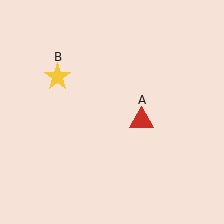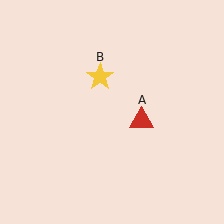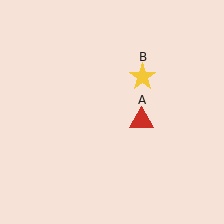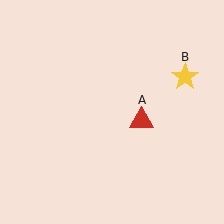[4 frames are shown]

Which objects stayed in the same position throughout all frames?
Red triangle (object A) remained stationary.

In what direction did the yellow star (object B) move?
The yellow star (object B) moved right.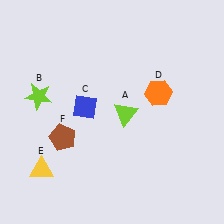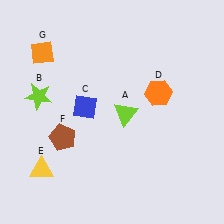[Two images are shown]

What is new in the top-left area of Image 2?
An orange diamond (G) was added in the top-left area of Image 2.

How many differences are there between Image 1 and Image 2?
There is 1 difference between the two images.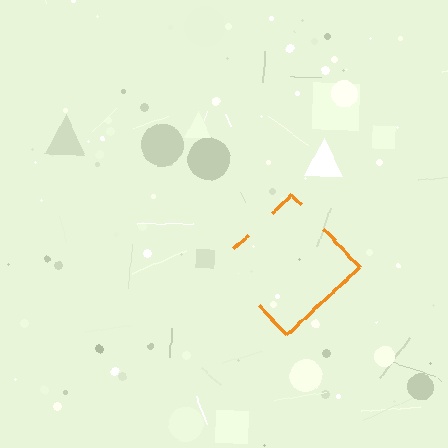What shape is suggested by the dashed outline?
The dashed outline suggests a diamond.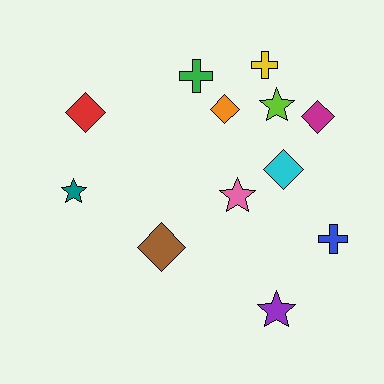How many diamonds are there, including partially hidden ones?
There are 5 diamonds.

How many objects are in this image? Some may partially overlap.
There are 12 objects.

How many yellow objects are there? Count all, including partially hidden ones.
There is 1 yellow object.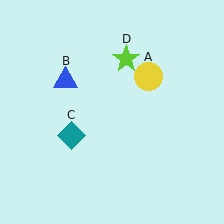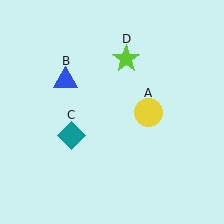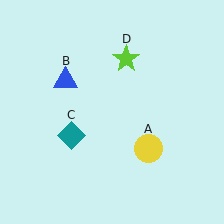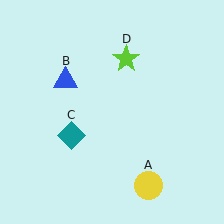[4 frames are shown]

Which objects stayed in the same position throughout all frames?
Blue triangle (object B) and teal diamond (object C) and lime star (object D) remained stationary.